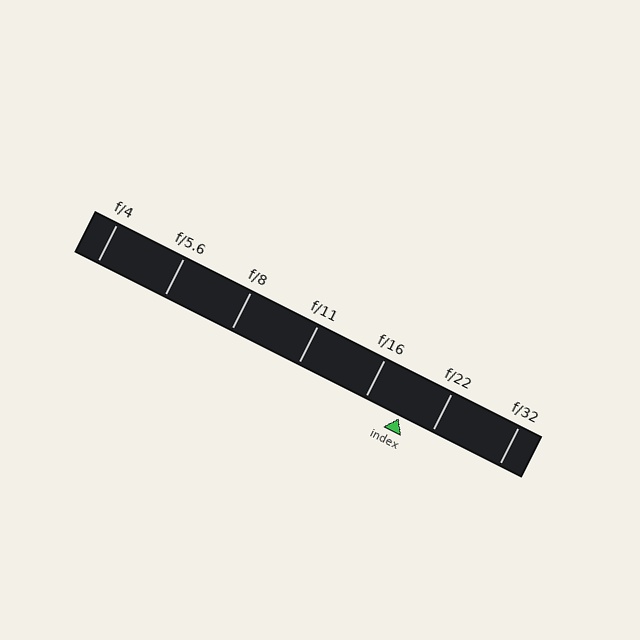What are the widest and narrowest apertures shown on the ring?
The widest aperture shown is f/4 and the narrowest is f/32.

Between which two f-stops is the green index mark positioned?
The index mark is between f/16 and f/22.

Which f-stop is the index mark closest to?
The index mark is closest to f/22.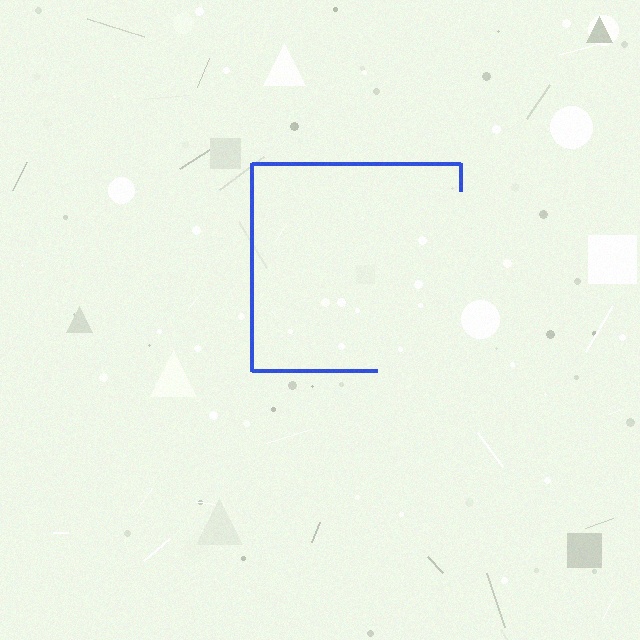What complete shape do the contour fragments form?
The contour fragments form a square.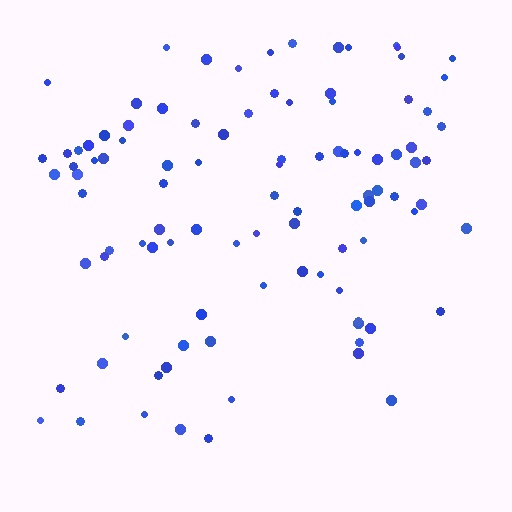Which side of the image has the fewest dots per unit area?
The bottom.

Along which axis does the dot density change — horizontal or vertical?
Vertical.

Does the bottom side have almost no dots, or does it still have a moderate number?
Still a moderate number, just noticeably fewer than the top.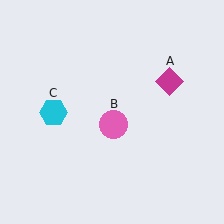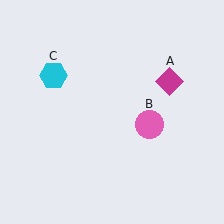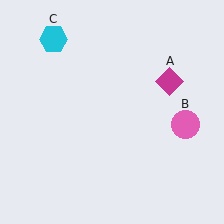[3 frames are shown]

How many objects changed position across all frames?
2 objects changed position: pink circle (object B), cyan hexagon (object C).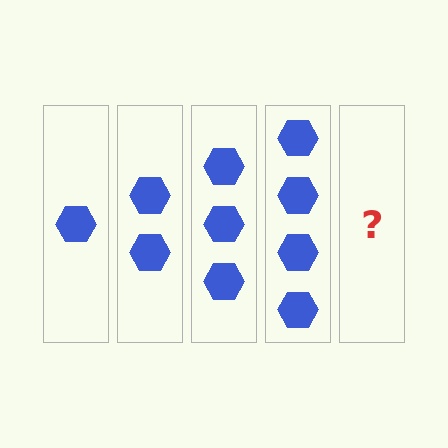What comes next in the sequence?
The next element should be 5 hexagons.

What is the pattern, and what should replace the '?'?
The pattern is that each step adds one more hexagon. The '?' should be 5 hexagons.